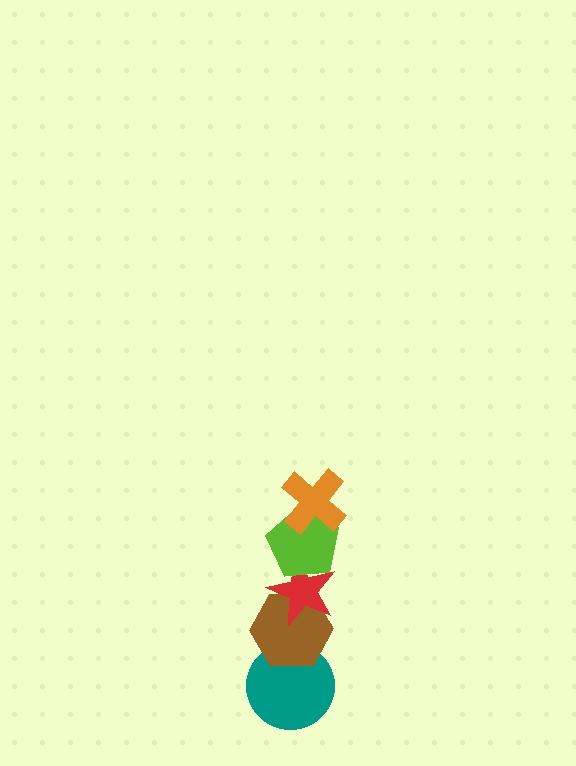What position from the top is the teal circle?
The teal circle is 5th from the top.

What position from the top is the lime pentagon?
The lime pentagon is 2nd from the top.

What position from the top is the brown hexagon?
The brown hexagon is 4th from the top.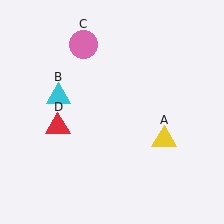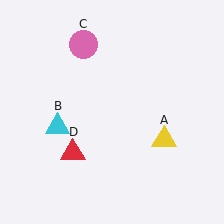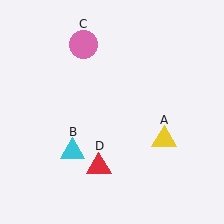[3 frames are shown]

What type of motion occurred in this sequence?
The cyan triangle (object B), red triangle (object D) rotated counterclockwise around the center of the scene.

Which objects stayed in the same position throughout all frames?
Yellow triangle (object A) and pink circle (object C) remained stationary.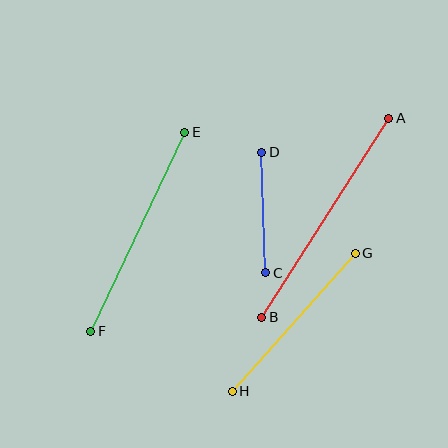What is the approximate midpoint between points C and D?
The midpoint is at approximately (264, 213) pixels.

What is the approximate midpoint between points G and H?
The midpoint is at approximately (294, 322) pixels.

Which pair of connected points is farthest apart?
Points A and B are farthest apart.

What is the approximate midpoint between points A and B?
The midpoint is at approximately (325, 218) pixels.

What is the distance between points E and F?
The distance is approximately 220 pixels.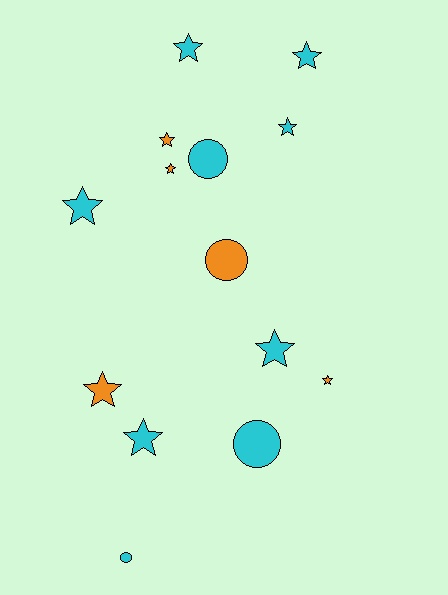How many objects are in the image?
There are 14 objects.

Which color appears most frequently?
Cyan, with 9 objects.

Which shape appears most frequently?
Star, with 10 objects.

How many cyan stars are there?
There are 6 cyan stars.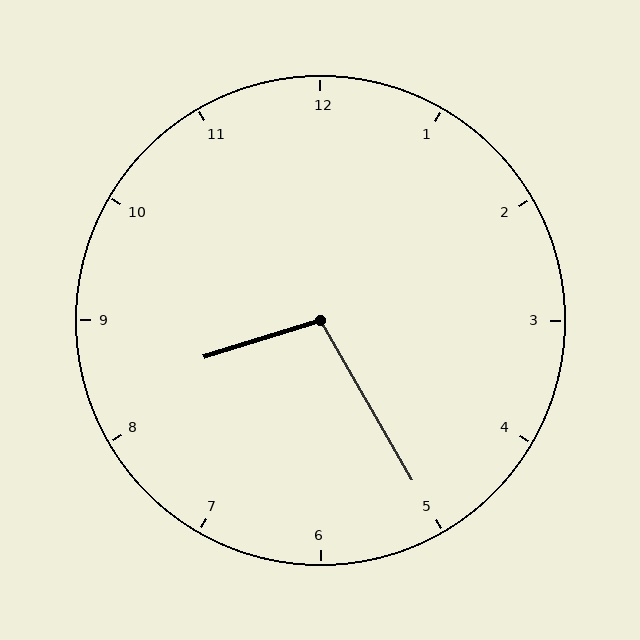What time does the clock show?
8:25.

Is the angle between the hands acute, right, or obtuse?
It is obtuse.